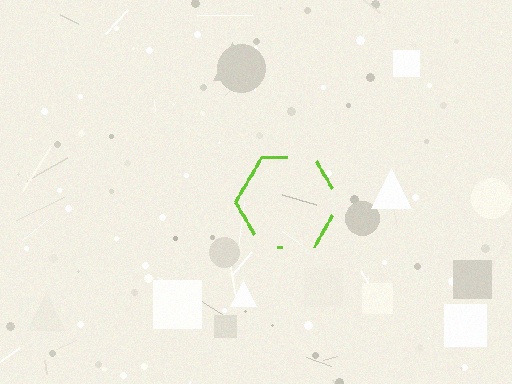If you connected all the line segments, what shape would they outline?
They would outline a hexagon.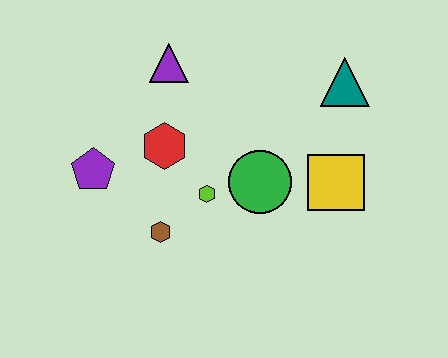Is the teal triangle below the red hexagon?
No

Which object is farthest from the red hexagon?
The teal triangle is farthest from the red hexagon.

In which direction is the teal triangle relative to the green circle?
The teal triangle is above the green circle.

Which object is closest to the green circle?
The lime hexagon is closest to the green circle.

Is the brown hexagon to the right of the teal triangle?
No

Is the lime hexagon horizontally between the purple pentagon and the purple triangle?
No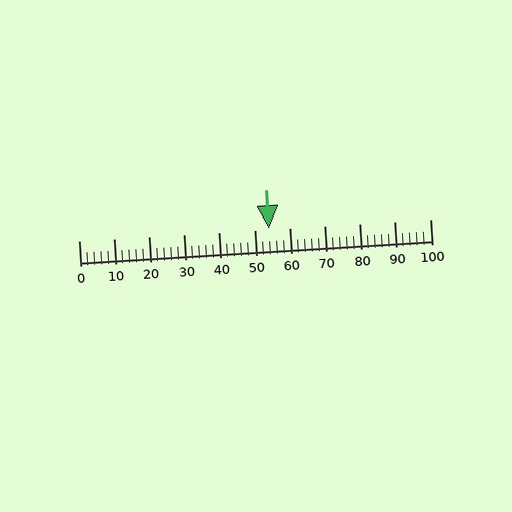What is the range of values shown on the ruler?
The ruler shows values from 0 to 100.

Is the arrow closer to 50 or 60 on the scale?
The arrow is closer to 50.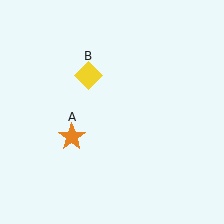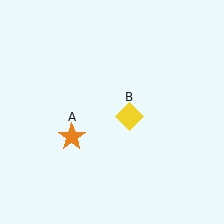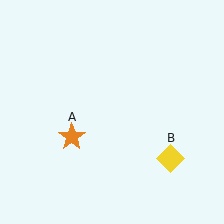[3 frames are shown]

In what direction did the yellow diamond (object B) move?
The yellow diamond (object B) moved down and to the right.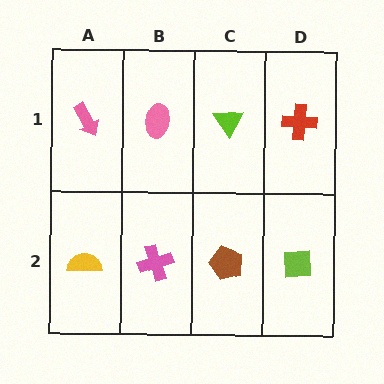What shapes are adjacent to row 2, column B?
A pink ellipse (row 1, column B), a yellow semicircle (row 2, column A), a brown pentagon (row 2, column C).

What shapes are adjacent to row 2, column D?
A red cross (row 1, column D), a brown pentagon (row 2, column C).